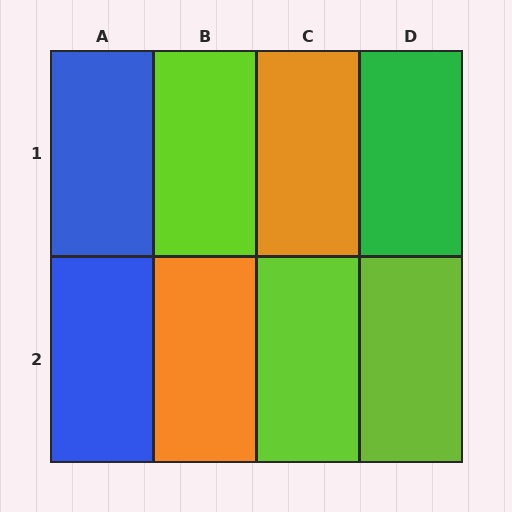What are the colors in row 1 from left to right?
Blue, lime, orange, green.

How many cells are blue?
2 cells are blue.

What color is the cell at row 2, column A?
Blue.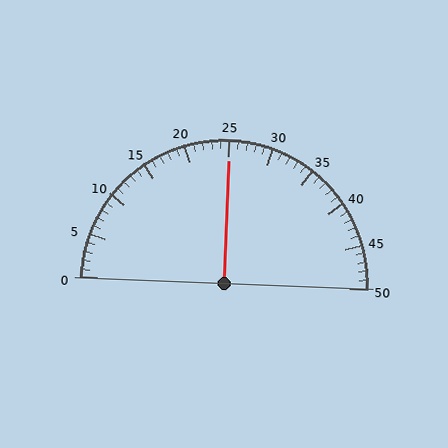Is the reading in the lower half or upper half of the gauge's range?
The reading is in the upper half of the range (0 to 50).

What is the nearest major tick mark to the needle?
The nearest major tick mark is 25.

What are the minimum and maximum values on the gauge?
The gauge ranges from 0 to 50.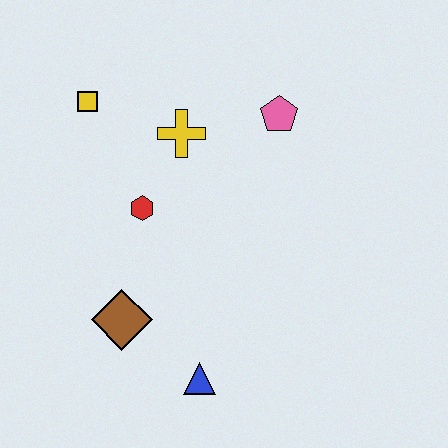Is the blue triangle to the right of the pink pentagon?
No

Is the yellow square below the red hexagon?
No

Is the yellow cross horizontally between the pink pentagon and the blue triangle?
No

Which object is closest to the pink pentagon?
The yellow cross is closest to the pink pentagon.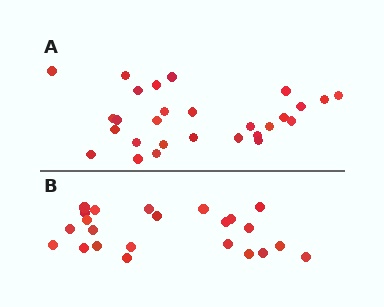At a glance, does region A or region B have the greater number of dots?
Region A (the top region) has more dots.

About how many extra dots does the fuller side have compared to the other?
Region A has about 5 more dots than region B.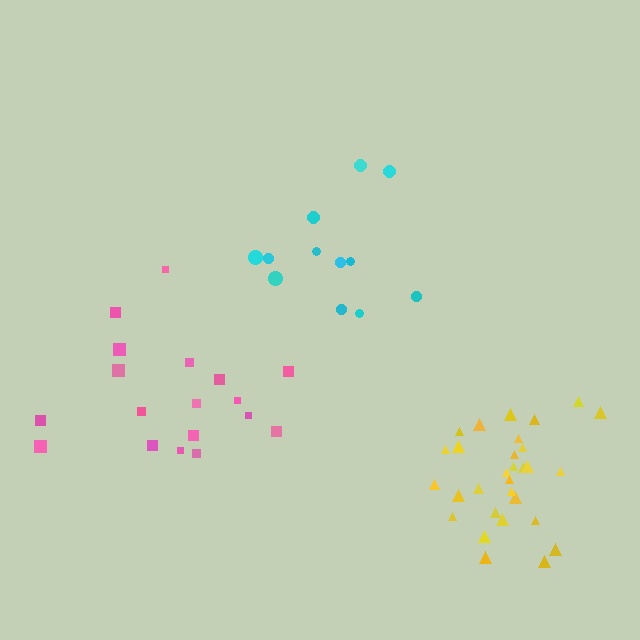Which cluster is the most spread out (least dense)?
Cyan.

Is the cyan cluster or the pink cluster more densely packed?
Pink.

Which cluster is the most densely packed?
Yellow.